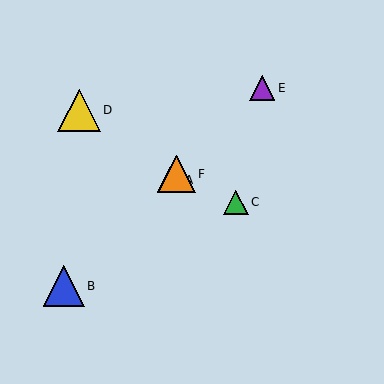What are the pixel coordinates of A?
Object A is at (170, 180).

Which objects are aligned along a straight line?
Objects A, B, E, F are aligned along a straight line.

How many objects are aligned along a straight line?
4 objects (A, B, E, F) are aligned along a straight line.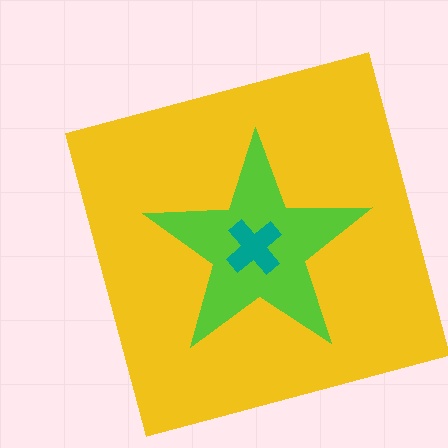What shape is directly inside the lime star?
The teal cross.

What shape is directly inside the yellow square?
The lime star.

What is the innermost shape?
The teal cross.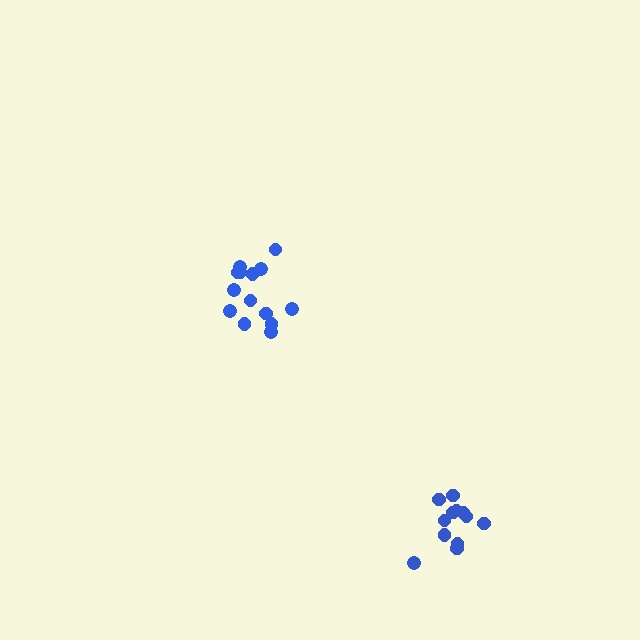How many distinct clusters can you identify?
There are 2 distinct clusters.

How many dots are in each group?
Group 1: 12 dots, Group 2: 14 dots (26 total).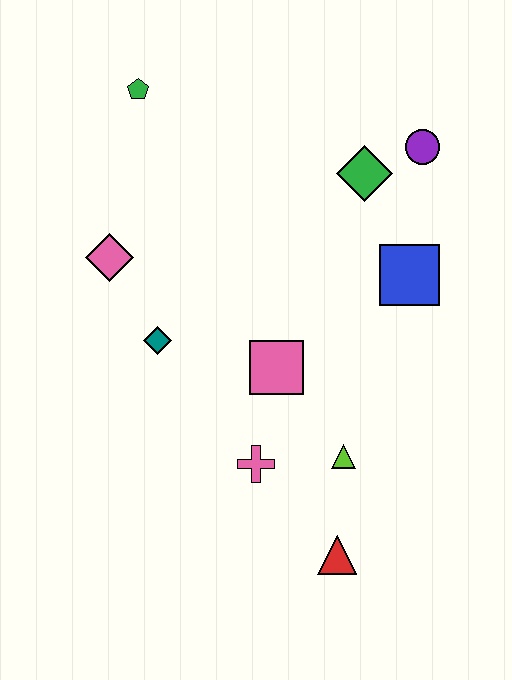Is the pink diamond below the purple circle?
Yes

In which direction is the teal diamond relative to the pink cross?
The teal diamond is above the pink cross.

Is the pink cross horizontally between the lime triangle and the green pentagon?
Yes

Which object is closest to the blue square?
The green diamond is closest to the blue square.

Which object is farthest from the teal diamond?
The purple circle is farthest from the teal diamond.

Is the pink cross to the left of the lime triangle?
Yes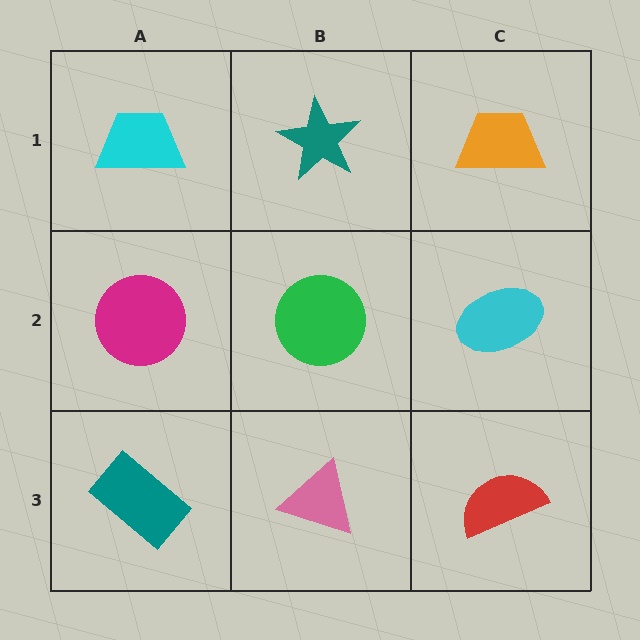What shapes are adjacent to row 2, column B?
A teal star (row 1, column B), a pink triangle (row 3, column B), a magenta circle (row 2, column A), a cyan ellipse (row 2, column C).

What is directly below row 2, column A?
A teal rectangle.